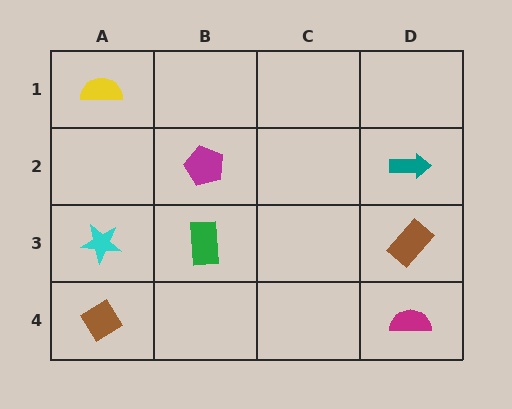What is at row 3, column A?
A cyan star.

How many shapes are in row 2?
2 shapes.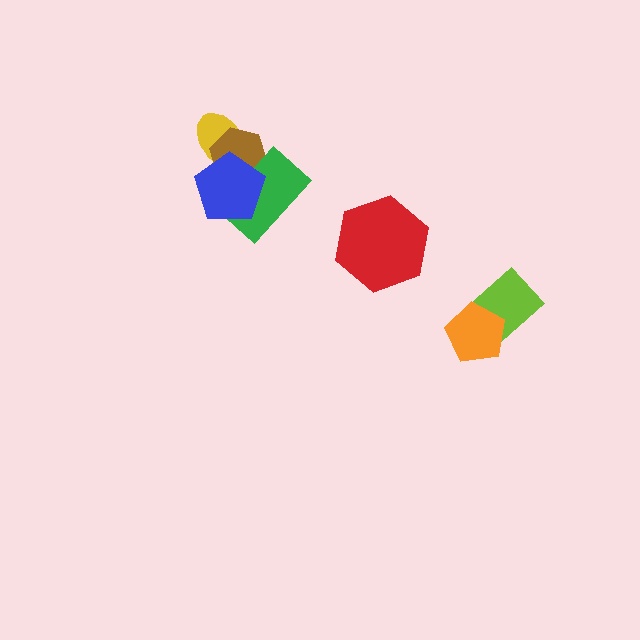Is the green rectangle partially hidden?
Yes, it is partially covered by another shape.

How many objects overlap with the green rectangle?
2 objects overlap with the green rectangle.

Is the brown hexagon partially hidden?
Yes, it is partially covered by another shape.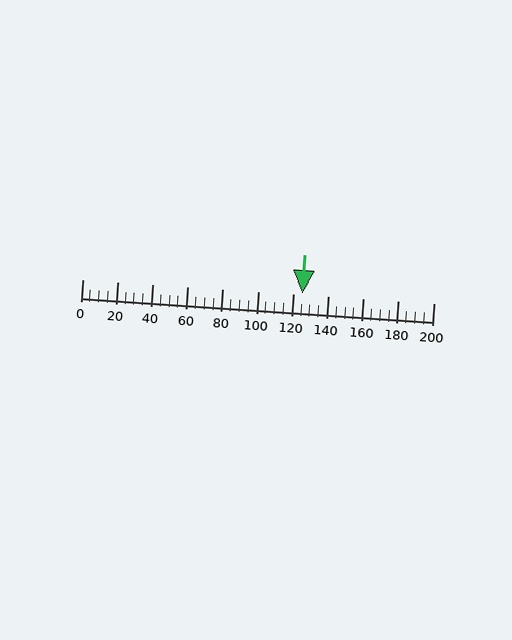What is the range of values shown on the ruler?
The ruler shows values from 0 to 200.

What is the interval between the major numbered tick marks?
The major tick marks are spaced 20 units apart.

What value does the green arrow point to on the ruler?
The green arrow points to approximately 125.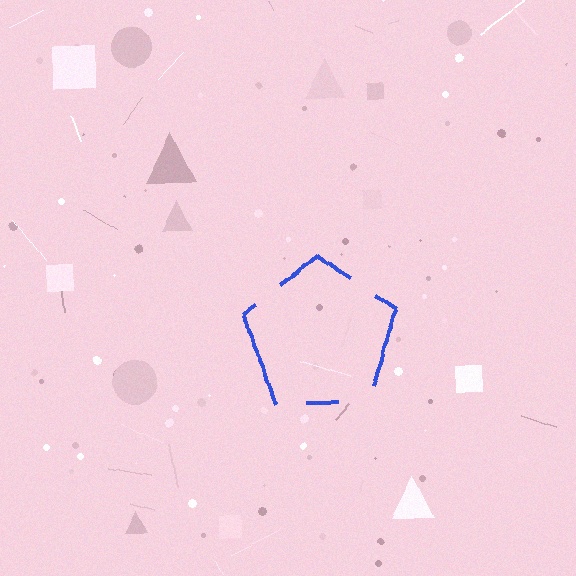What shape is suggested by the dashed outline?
The dashed outline suggests a pentagon.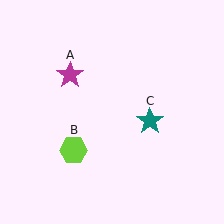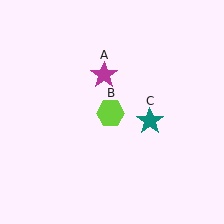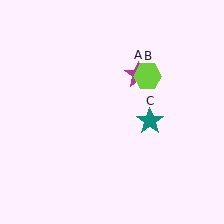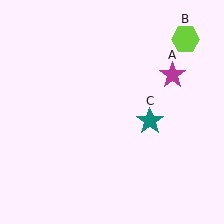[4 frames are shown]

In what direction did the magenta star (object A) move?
The magenta star (object A) moved right.